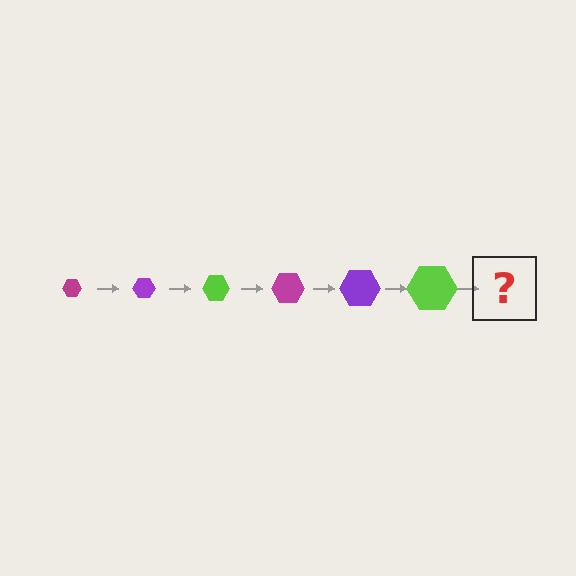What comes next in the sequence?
The next element should be a magenta hexagon, larger than the previous one.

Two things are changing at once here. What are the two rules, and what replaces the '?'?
The two rules are that the hexagon grows larger each step and the color cycles through magenta, purple, and lime. The '?' should be a magenta hexagon, larger than the previous one.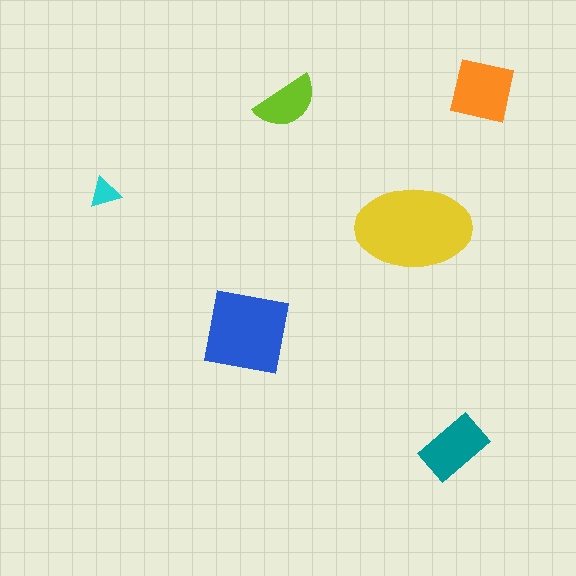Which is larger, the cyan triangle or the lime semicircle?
The lime semicircle.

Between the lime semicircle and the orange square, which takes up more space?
The orange square.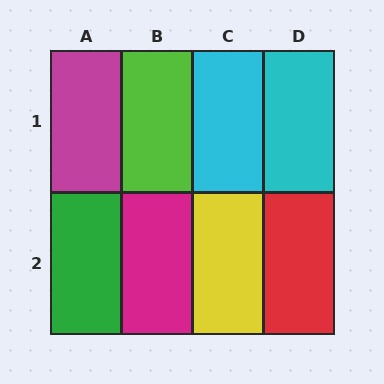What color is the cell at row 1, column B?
Lime.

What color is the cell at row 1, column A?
Magenta.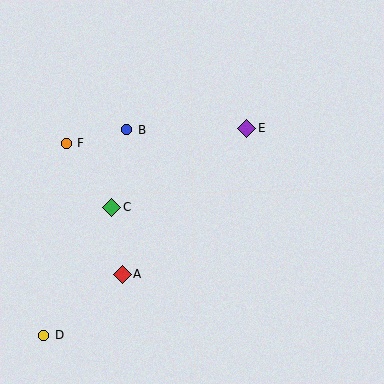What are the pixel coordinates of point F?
Point F is at (67, 143).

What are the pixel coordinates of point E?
Point E is at (247, 128).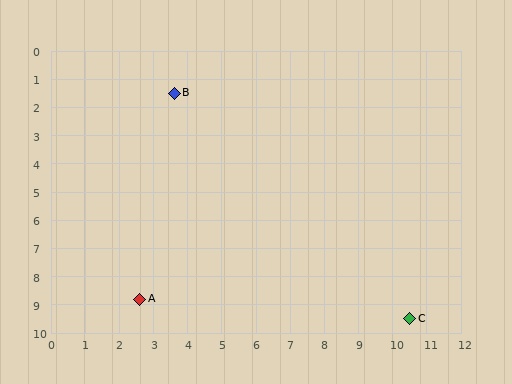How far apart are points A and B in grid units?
Points A and B are about 7.4 grid units apart.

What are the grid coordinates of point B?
Point B is at approximately (3.6, 1.5).